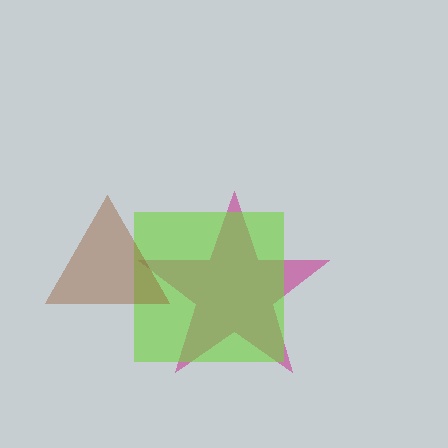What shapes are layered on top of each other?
The layered shapes are: a magenta star, a lime square, a brown triangle.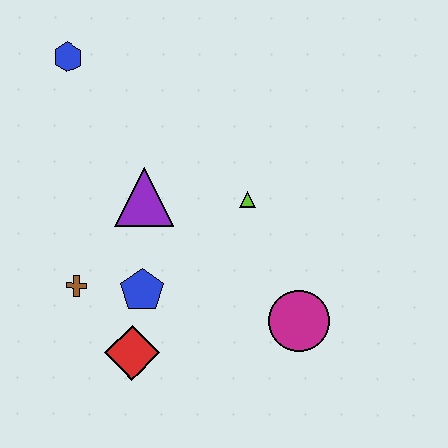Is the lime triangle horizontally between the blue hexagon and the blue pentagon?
No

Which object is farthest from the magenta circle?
The blue hexagon is farthest from the magenta circle.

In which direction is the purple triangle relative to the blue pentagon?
The purple triangle is above the blue pentagon.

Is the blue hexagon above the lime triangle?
Yes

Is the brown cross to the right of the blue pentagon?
No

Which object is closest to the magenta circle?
The lime triangle is closest to the magenta circle.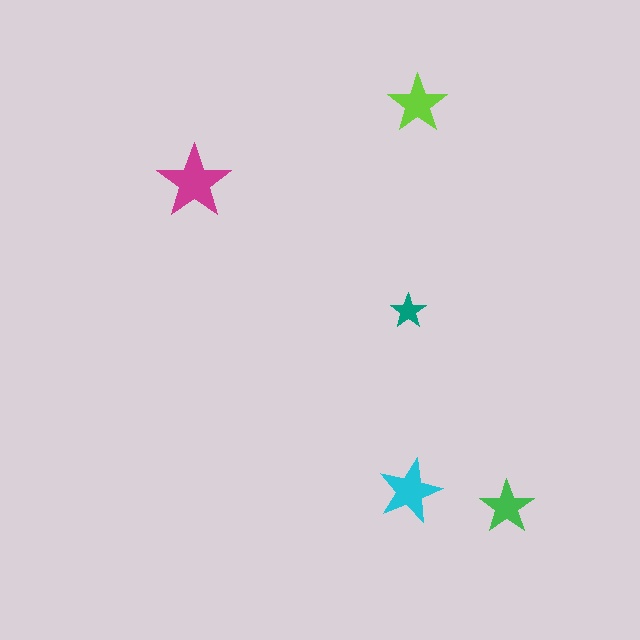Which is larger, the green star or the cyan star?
The cyan one.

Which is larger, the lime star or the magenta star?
The magenta one.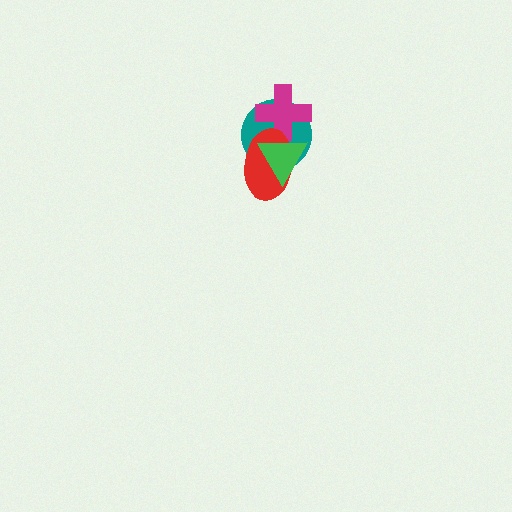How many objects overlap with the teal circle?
3 objects overlap with the teal circle.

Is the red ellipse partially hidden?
Yes, it is partially covered by another shape.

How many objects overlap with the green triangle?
3 objects overlap with the green triangle.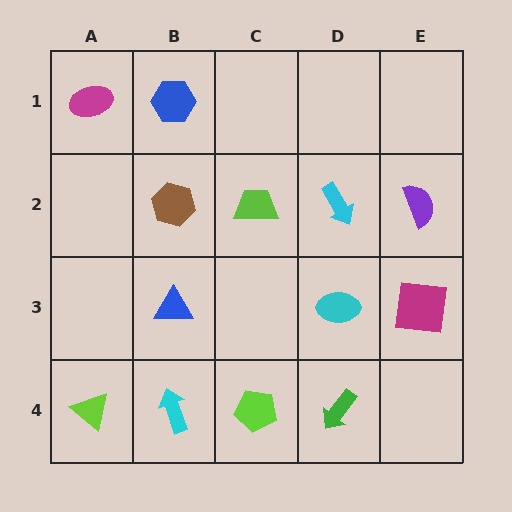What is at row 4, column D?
A green arrow.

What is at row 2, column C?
A lime trapezoid.